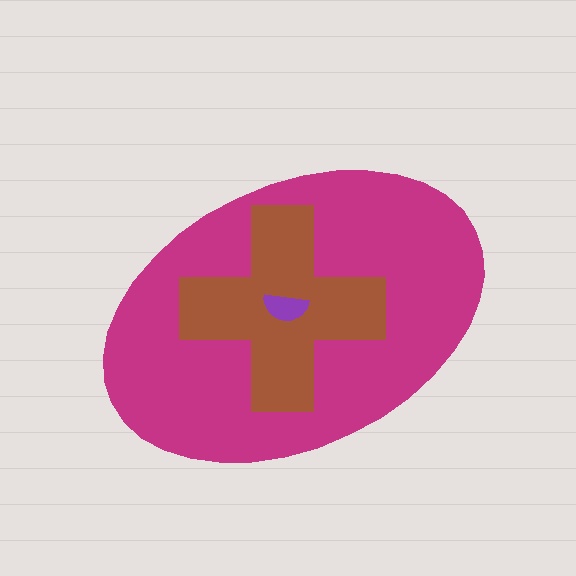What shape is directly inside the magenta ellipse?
The brown cross.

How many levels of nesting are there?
3.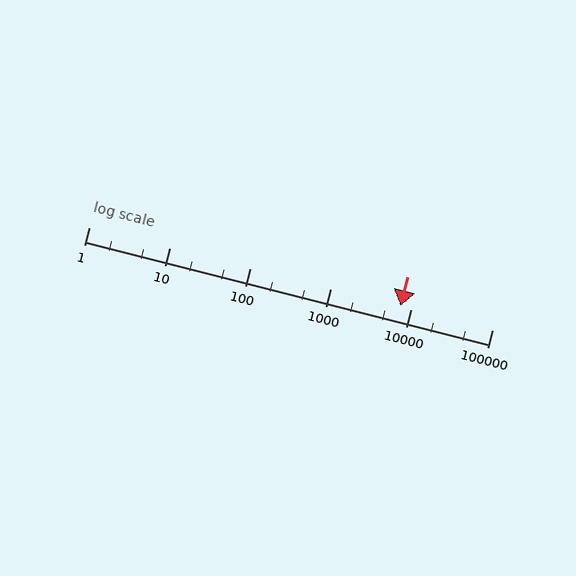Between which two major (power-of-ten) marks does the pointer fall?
The pointer is between 1000 and 10000.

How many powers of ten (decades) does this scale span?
The scale spans 5 decades, from 1 to 100000.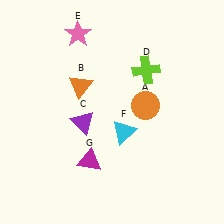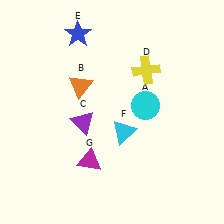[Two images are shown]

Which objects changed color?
A changed from orange to cyan. D changed from lime to yellow. E changed from pink to blue.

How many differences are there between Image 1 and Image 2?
There are 3 differences between the two images.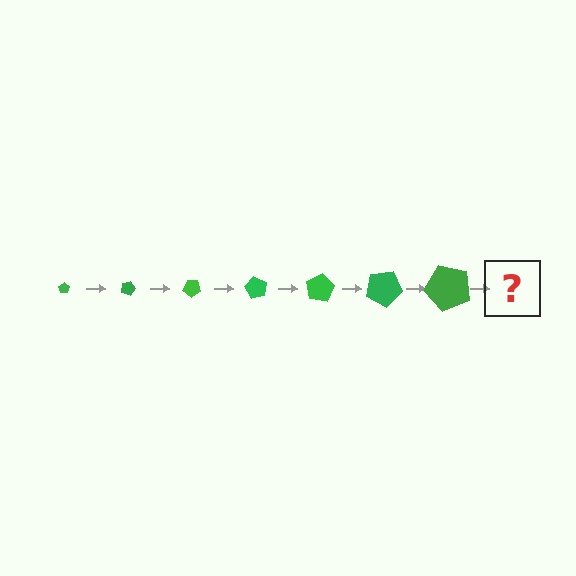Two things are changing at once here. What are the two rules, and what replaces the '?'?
The two rules are that the pentagon grows larger each step and it rotates 20 degrees each step. The '?' should be a pentagon, larger than the previous one and rotated 140 degrees from the start.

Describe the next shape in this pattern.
It should be a pentagon, larger than the previous one and rotated 140 degrees from the start.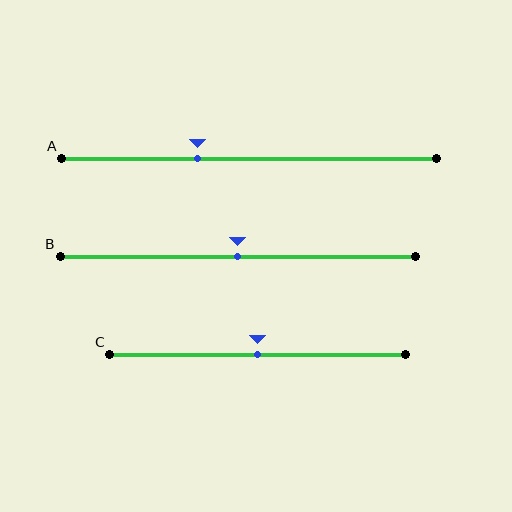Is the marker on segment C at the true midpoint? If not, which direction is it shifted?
Yes, the marker on segment C is at the true midpoint.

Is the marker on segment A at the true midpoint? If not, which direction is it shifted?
No, the marker on segment A is shifted to the left by about 14% of the segment length.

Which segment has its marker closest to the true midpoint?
Segment B has its marker closest to the true midpoint.